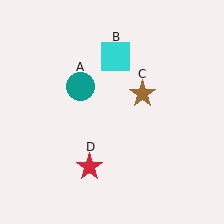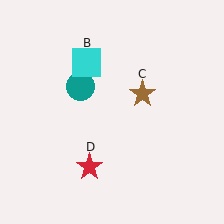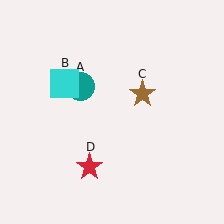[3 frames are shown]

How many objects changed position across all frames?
1 object changed position: cyan square (object B).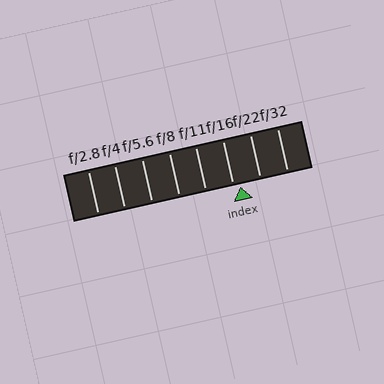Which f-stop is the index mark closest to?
The index mark is closest to f/16.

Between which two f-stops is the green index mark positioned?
The index mark is between f/16 and f/22.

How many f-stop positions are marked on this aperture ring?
There are 8 f-stop positions marked.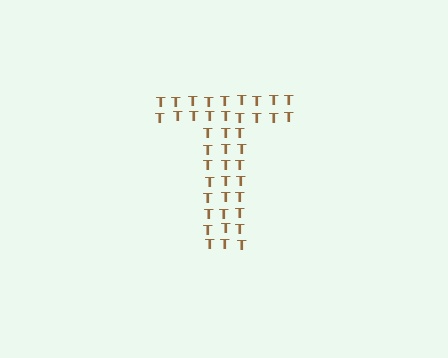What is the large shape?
The large shape is the letter T.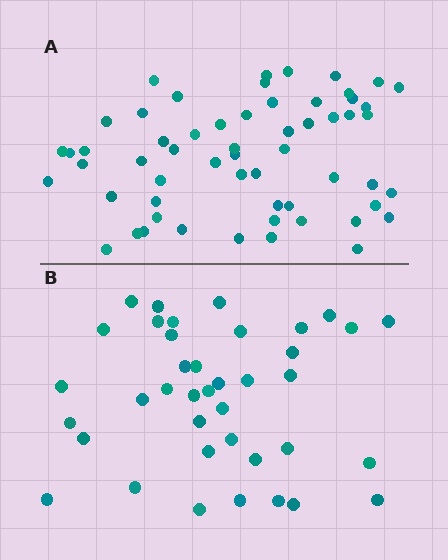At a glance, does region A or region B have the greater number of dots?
Region A (the top region) has more dots.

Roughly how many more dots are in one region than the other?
Region A has approximately 20 more dots than region B.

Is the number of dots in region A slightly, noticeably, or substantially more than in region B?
Region A has substantially more. The ratio is roughly 1.5 to 1.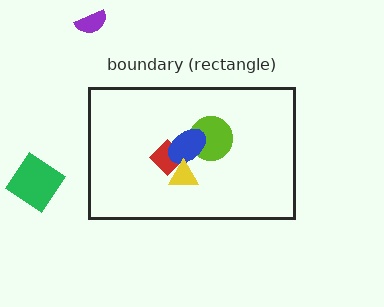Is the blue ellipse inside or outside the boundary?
Inside.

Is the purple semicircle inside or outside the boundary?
Outside.